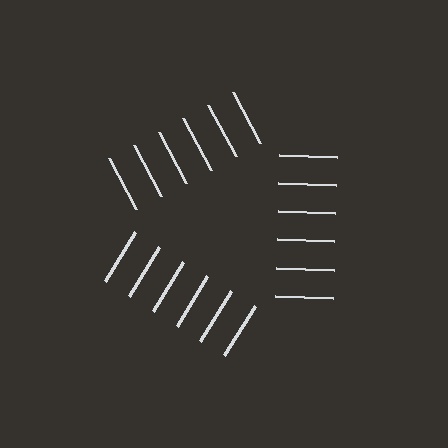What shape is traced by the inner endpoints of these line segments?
An illusory triangle — the line segments terminate on its edges but no continuous stroke is drawn.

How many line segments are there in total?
18 — 6 along each of the 3 edges.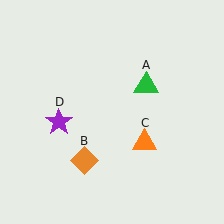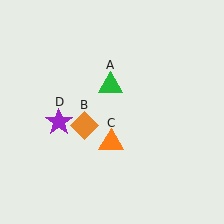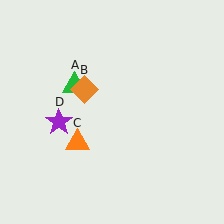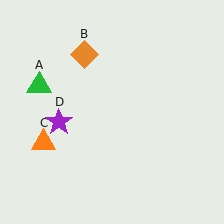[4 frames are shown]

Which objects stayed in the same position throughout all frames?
Purple star (object D) remained stationary.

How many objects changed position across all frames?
3 objects changed position: green triangle (object A), orange diamond (object B), orange triangle (object C).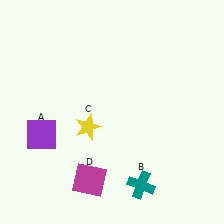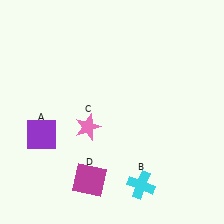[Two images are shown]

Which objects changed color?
B changed from teal to cyan. C changed from yellow to pink.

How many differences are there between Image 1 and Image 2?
There are 2 differences between the two images.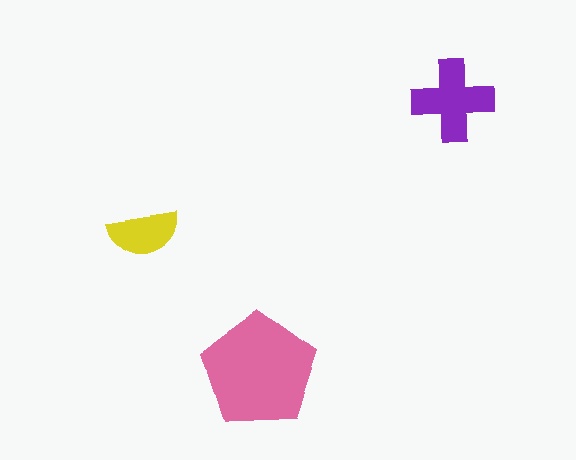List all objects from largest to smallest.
The pink pentagon, the purple cross, the yellow semicircle.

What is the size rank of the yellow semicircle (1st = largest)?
3rd.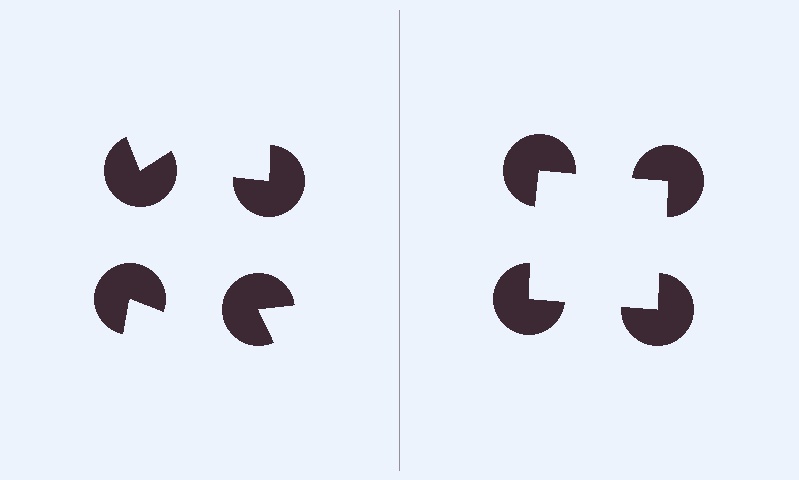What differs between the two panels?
The pac-man discs are positioned identically on both sides; only the wedge orientations differ. On the right they align to a square; on the left they are misaligned.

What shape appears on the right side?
An illusory square.